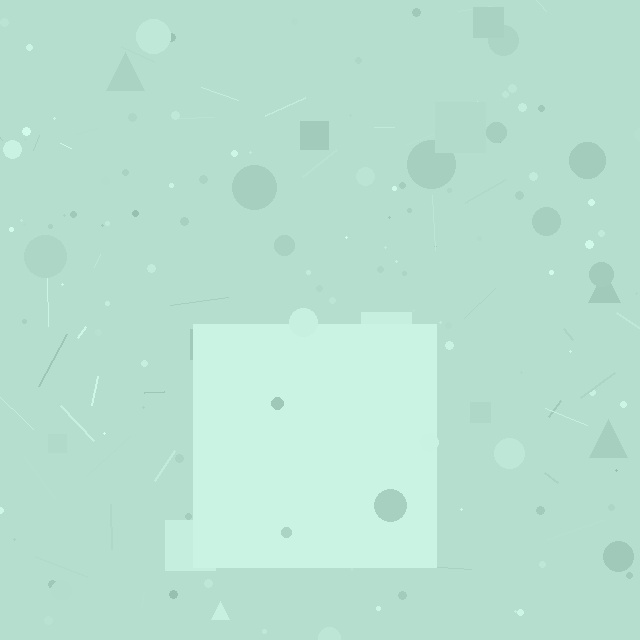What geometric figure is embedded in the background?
A square is embedded in the background.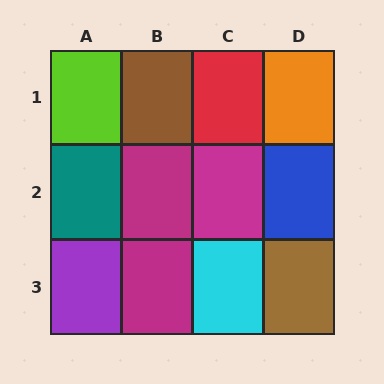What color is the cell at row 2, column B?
Magenta.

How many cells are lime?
1 cell is lime.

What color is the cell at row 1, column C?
Red.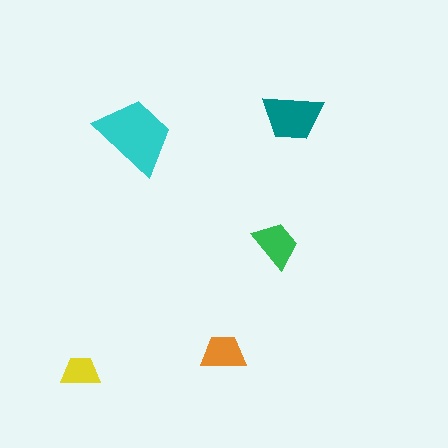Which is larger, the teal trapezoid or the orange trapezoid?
The teal one.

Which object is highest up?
The teal trapezoid is topmost.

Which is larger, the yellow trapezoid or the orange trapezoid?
The orange one.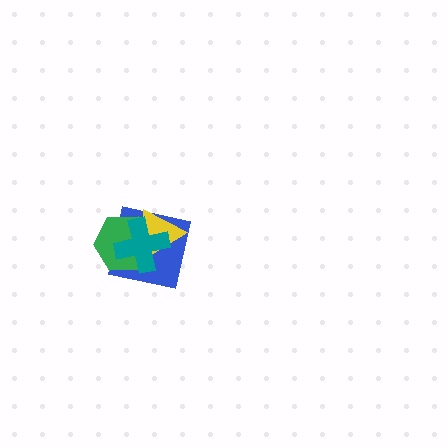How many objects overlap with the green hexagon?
3 objects overlap with the green hexagon.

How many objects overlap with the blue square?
3 objects overlap with the blue square.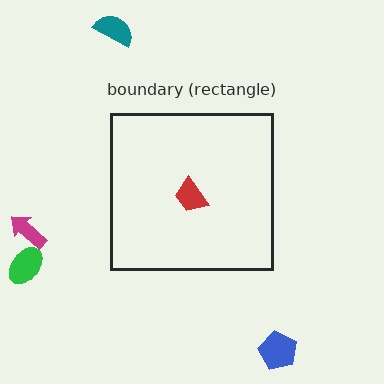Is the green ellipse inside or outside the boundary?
Outside.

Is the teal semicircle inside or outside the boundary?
Outside.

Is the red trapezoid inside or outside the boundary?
Inside.